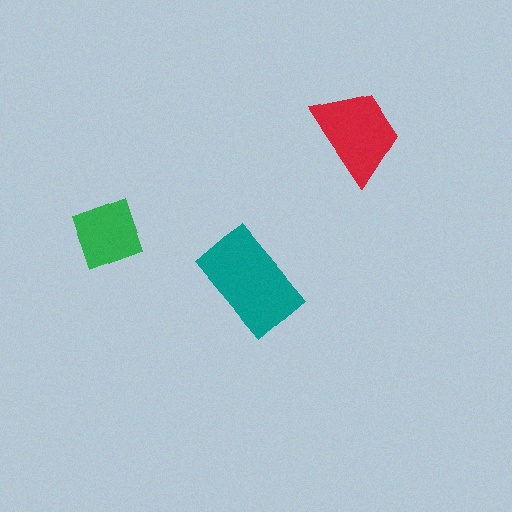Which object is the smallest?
The green square.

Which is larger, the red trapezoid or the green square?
The red trapezoid.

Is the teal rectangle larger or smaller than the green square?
Larger.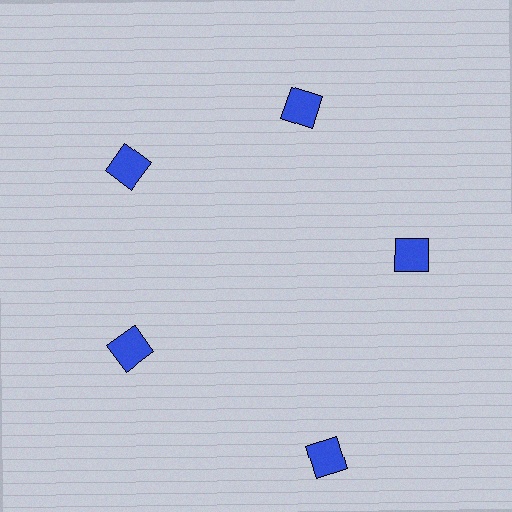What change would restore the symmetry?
The symmetry would be restored by moving it inward, back onto the ring so that all 5 diamonds sit at equal angles and equal distance from the center.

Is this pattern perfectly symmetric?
No. The 5 blue diamonds are arranged in a ring, but one element near the 5 o'clock position is pushed outward from the center, breaking the 5-fold rotational symmetry.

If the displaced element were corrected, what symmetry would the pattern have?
It would have 5-fold rotational symmetry — the pattern would map onto itself every 72 degrees.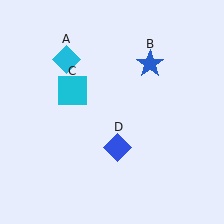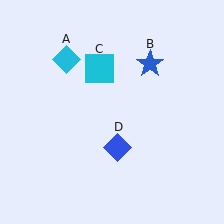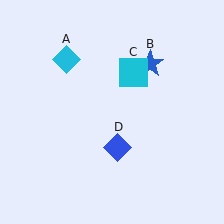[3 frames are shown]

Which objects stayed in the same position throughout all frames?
Cyan diamond (object A) and blue star (object B) and blue diamond (object D) remained stationary.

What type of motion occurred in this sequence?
The cyan square (object C) rotated clockwise around the center of the scene.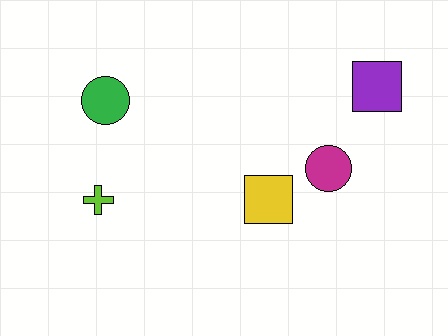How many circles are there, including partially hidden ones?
There are 2 circles.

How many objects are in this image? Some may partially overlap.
There are 5 objects.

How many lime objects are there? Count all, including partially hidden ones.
There is 1 lime object.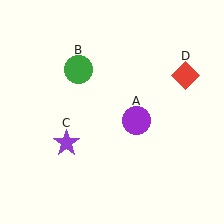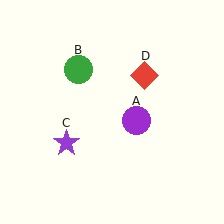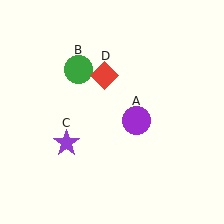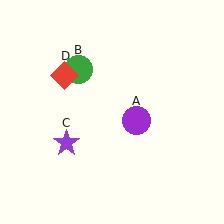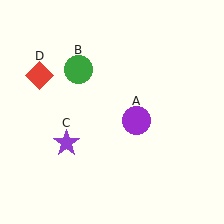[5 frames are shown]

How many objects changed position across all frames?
1 object changed position: red diamond (object D).